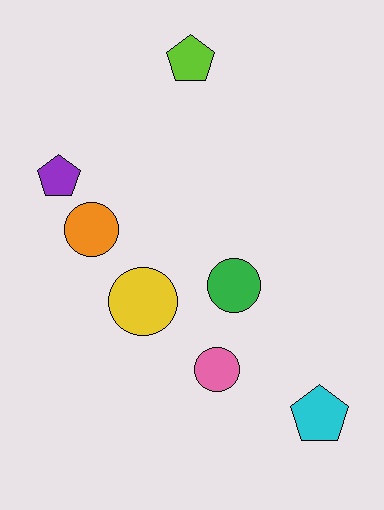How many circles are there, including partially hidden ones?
There are 4 circles.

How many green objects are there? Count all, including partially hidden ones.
There is 1 green object.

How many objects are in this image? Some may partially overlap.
There are 7 objects.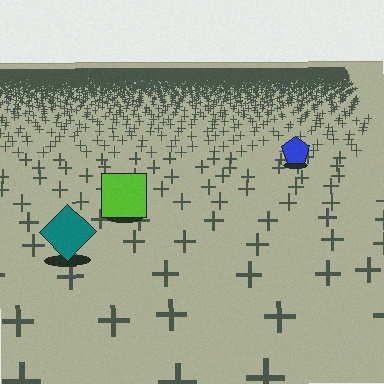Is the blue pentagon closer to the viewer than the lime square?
No. The lime square is closer — you can tell from the texture gradient: the ground texture is coarser near it.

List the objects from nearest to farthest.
From nearest to farthest: the teal diamond, the lime square, the blue pentagon.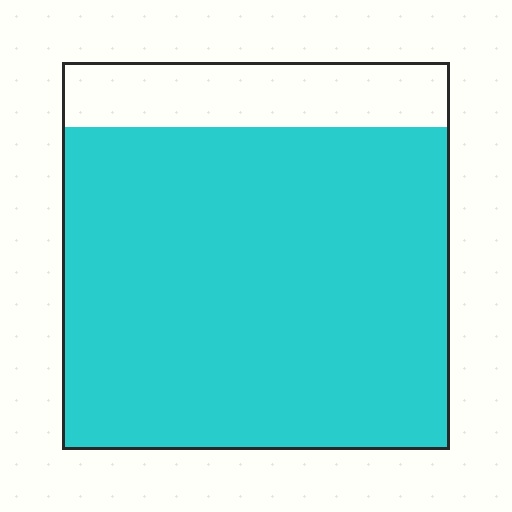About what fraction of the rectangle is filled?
About five sixths (5/6).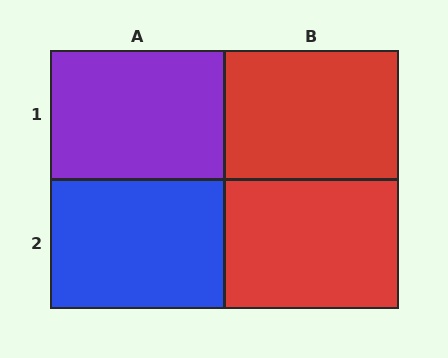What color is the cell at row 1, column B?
Red.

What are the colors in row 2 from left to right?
Blue, red.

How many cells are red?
2 cells are red.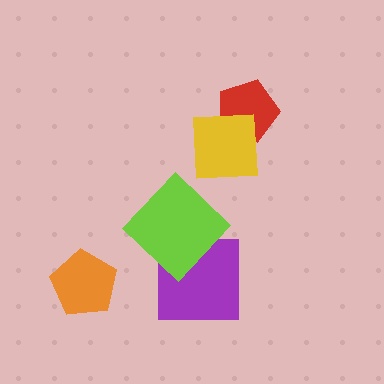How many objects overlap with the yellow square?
1 object overlaps with the yellow square.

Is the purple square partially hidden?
Yes, it is partially covered by another shape.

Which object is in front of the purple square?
The lime diamond is in front of the purple square.